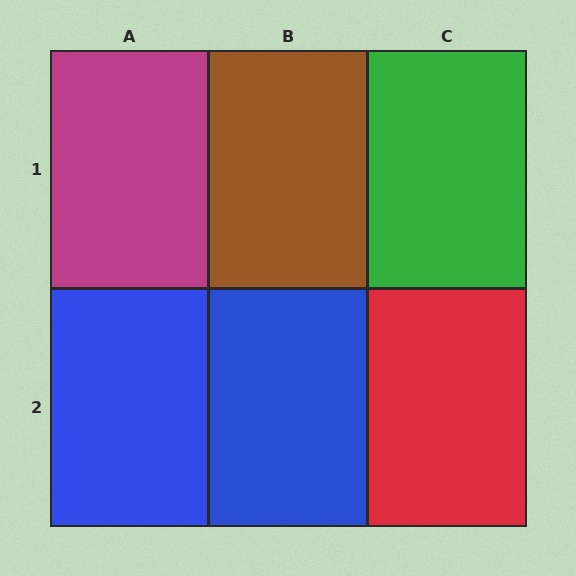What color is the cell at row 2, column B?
Blue.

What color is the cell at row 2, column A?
Blue.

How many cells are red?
1 cell is red.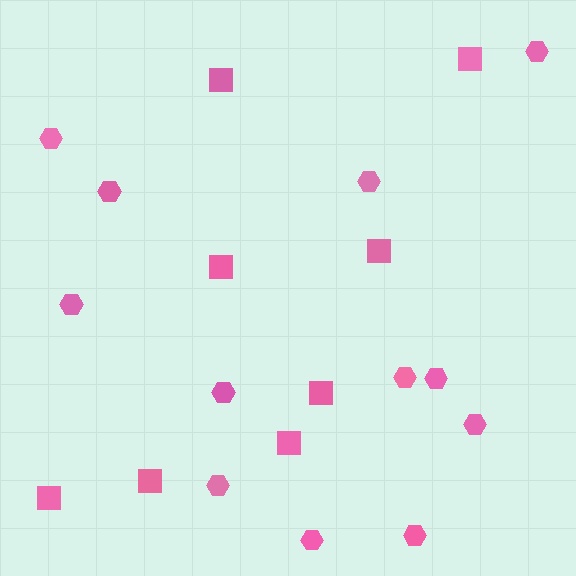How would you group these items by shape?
There are 2 groups: one group of hexagons (12) and one group of squares (8).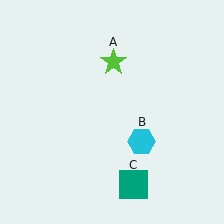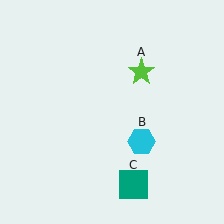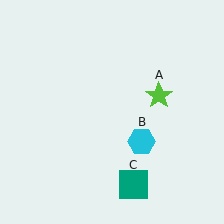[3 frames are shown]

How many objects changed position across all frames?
1 object changed position: lime star (object A).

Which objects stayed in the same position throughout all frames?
Cyan hexagon (object B) and teal square (object C) remained stationary.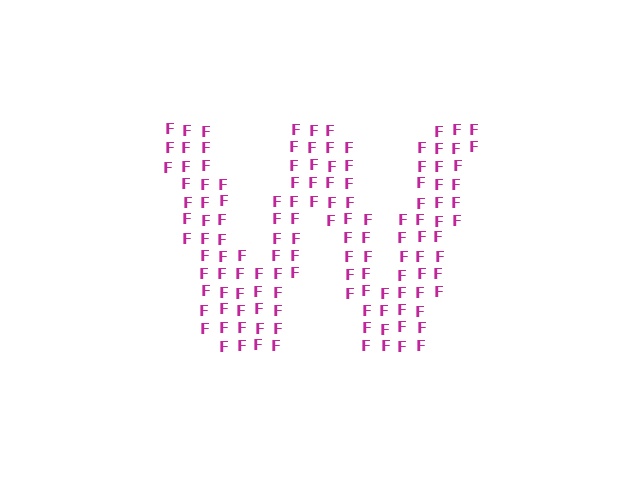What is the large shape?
The large shape is the letter W.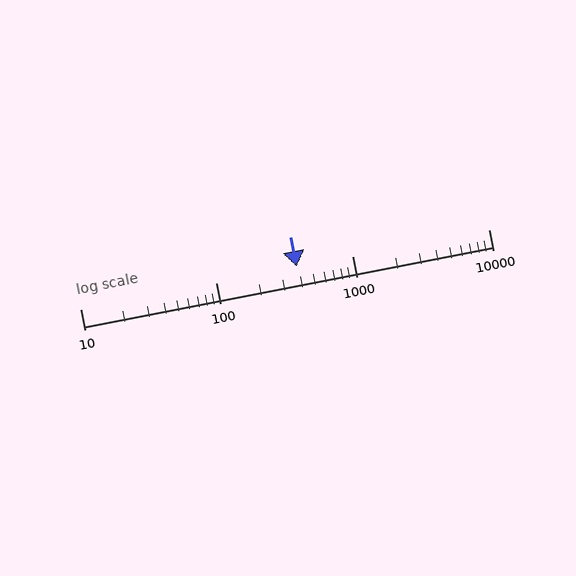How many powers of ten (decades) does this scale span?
The scale spans 3 decades, from 10 to 10000.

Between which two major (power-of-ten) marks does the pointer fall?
The pointer is between 100 and 1000.